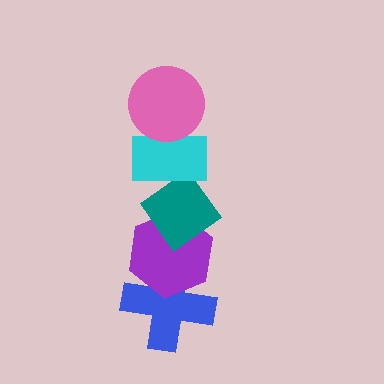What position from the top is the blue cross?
The blue cross is 5th from the top.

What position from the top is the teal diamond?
The teal diamond is 3rd from the top.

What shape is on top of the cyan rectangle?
The pink circle is on top of the cyan rectangle.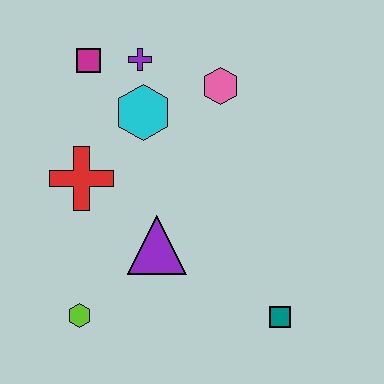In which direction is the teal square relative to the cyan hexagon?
The teal square is below the cyan hexagon.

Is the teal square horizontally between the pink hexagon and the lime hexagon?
No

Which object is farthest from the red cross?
The teal square is farthest from the red cross.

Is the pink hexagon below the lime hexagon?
No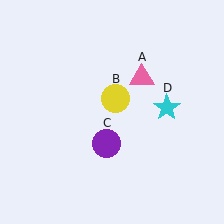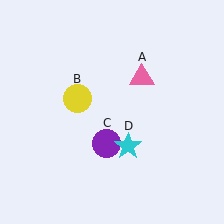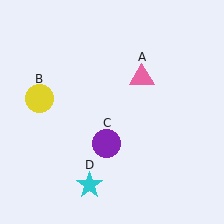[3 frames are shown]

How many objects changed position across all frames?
2 objects changed position: yellow circle (object B), cyan star (object D).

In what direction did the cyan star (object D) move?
The cyan star (object D) moved down and to the left.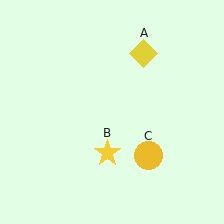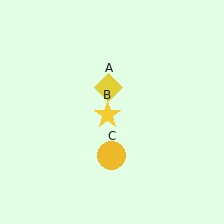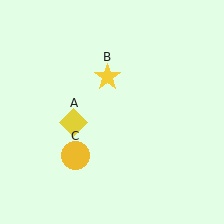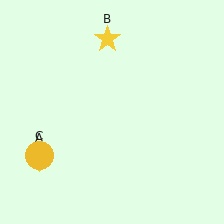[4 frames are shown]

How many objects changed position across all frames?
3 objects changed position: yellow diamond (object A), yellow star (object B), yellow circle (object C).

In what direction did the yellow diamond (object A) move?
The yellow diamond (object A) moved down and to the left.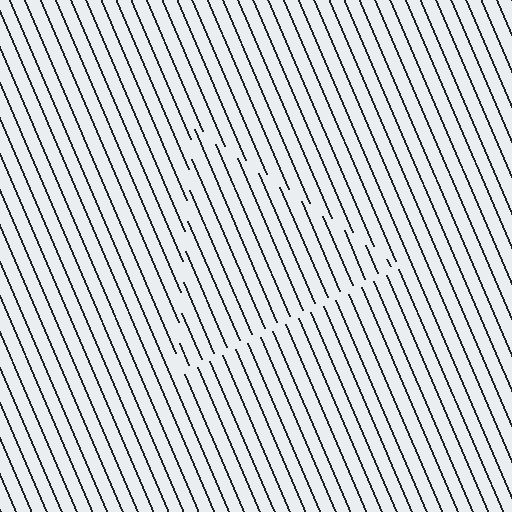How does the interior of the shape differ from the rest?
The interior of the shape contains the same grating, shifted by half a period — the contour is defined by the phase discontinuity where line-ends from the inner and outer gratings abut.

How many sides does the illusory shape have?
3 sides — the line-ends trace a triangle.